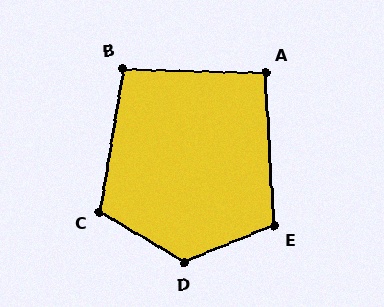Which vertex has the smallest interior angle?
A, at approximately 95 degrees.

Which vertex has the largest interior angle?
D, at approximately 127 degrees.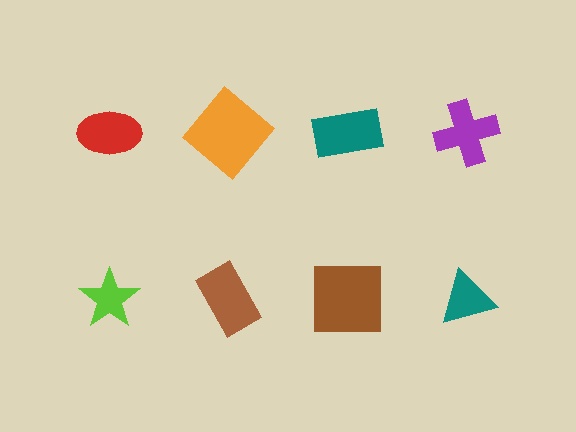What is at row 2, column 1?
A lime star.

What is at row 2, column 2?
A brown rectangle.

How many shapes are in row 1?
4 shapes.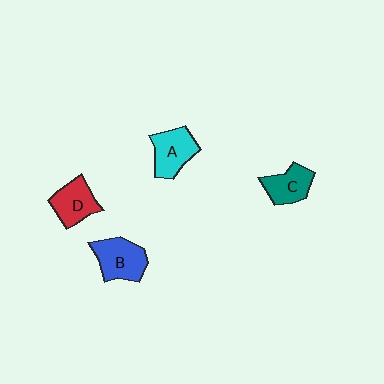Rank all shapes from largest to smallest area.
From largest to smallest: B (blue), A (cyan), D (red), C (teal).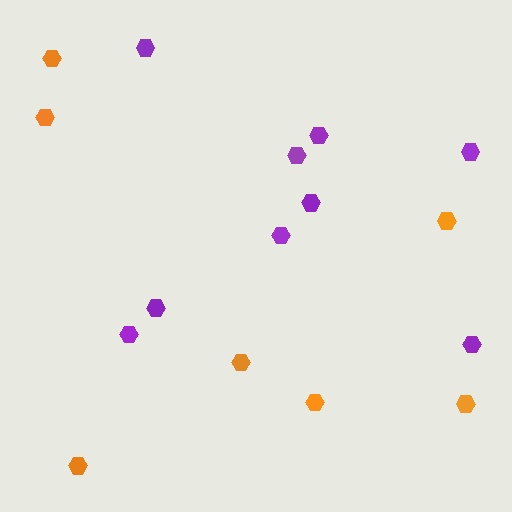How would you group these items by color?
There are 2 groups: one group of orange hexagons (7) and one group of purple hexagons (9).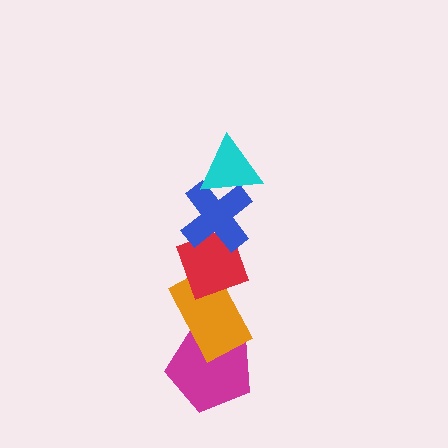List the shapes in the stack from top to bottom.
From top to bottom: the cyan triangle, the blue cross, the red diamond, the orange rectangle, the magenta pentagon.